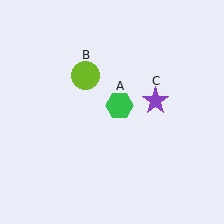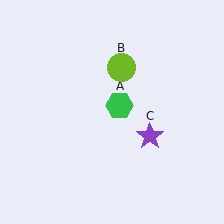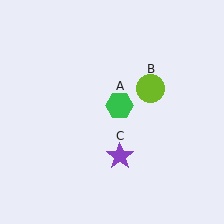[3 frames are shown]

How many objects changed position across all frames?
2 objects changed position: lime circle (object B), purple star (object C).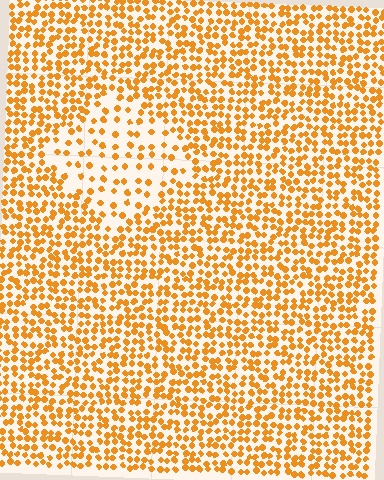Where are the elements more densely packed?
The elements are more densely packed outside the diamond boundary.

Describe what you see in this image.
The image contains small orange elements arranged at two different densities. A diamond-shaped region is visible where the elements are less densely packed than the surrounding area.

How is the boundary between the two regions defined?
The boundary is defined by a change in element density (approximately 2.2x ratio). All elements are the same color, size, and shape.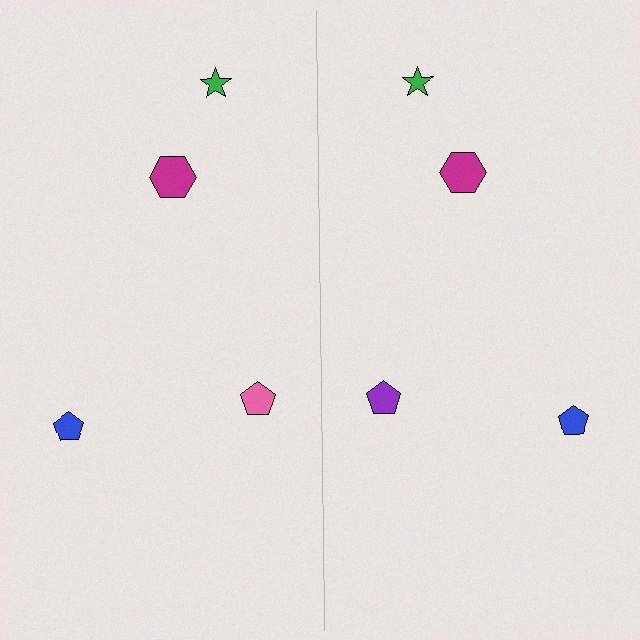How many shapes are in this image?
There are 8 shapes in this image.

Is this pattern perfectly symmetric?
No, the pattern is not perfectly symmetric. The purple pentagon on the right side breaks the symmetry — its mirror counterpart is pink.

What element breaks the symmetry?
The purple pentagon on the right side breaks the symmetry — its mirror counterpart is pink.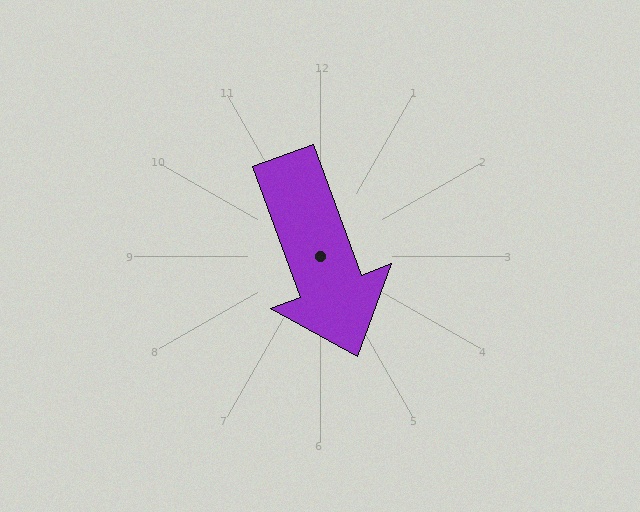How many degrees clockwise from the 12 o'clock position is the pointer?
Approximately 160 degrees.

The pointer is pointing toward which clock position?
Roughly 5 o'clock.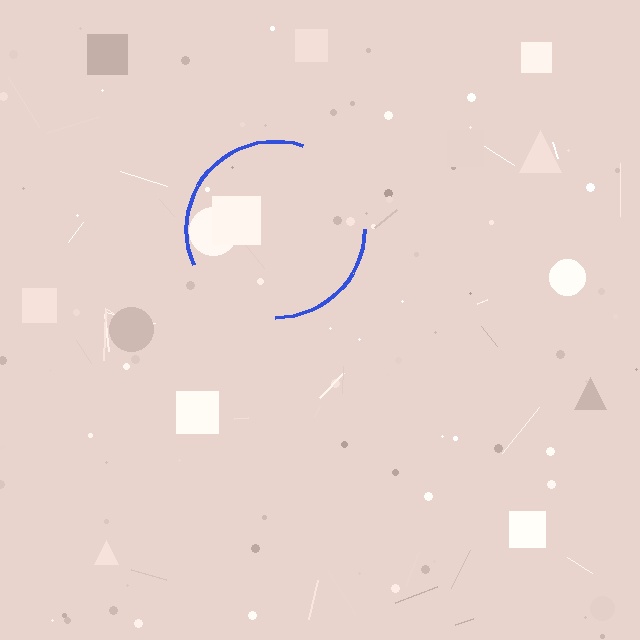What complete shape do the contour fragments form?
The contour fragments form a circle.